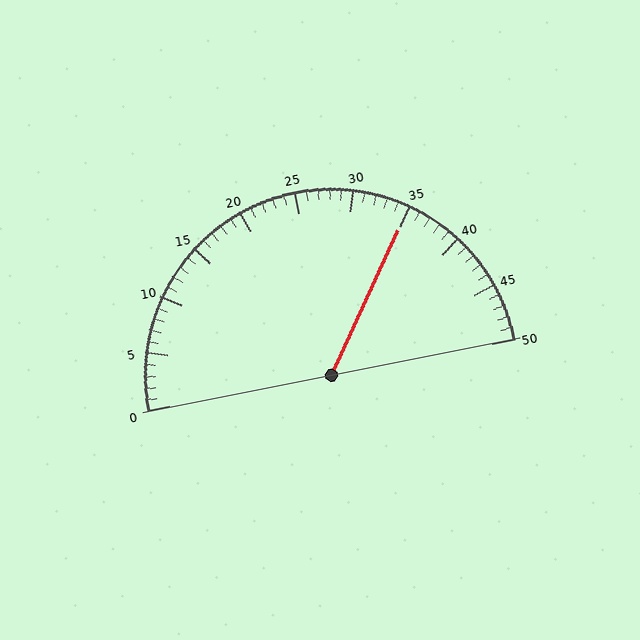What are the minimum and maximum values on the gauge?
The gauge ranges from 0 to 50.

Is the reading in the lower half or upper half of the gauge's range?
The reading is in the upper half of the range (0 to 50).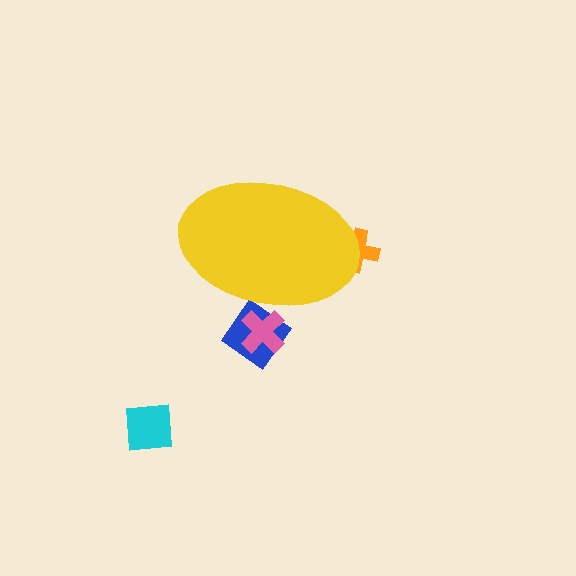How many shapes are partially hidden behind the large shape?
3 shapes are partially hidden.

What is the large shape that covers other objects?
A yellow ellipse.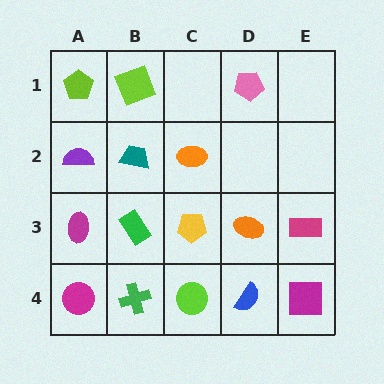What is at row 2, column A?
A purple semicircle.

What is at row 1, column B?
A lime square.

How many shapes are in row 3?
5 shapes.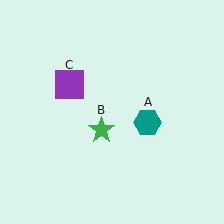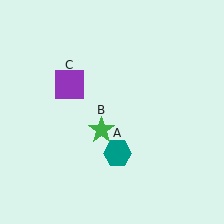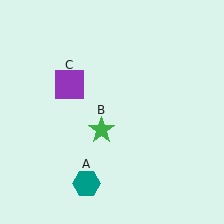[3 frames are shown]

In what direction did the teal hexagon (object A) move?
The teal hexagon (object A) moved down and to the left.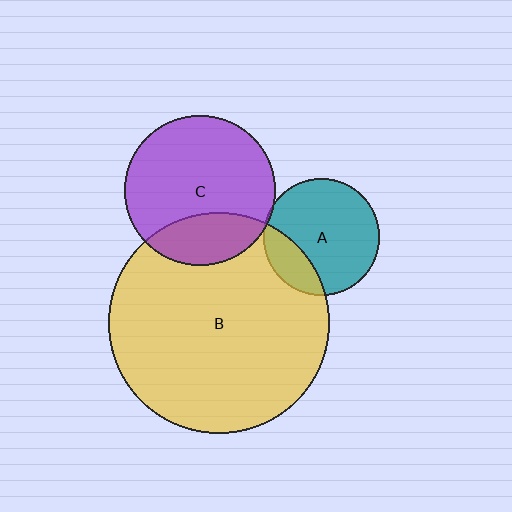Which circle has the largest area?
Circle B (yellow).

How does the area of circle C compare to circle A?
Approximately 1.7 times.